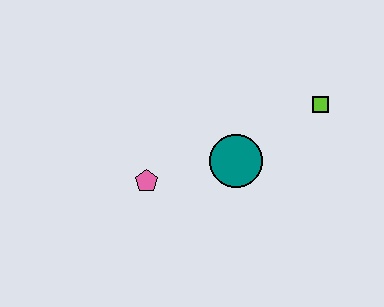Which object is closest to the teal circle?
The pink pentagon is closest to the teal circle.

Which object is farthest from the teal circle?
The lime square is farthest from the teal circle.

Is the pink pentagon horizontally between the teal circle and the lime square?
No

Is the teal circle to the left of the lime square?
Yes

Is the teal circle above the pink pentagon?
Yes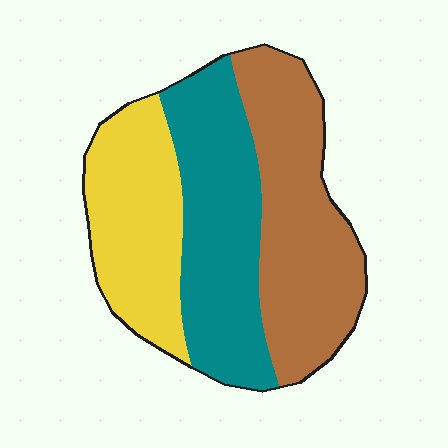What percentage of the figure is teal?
Teal takes up between a quarter and a half of the figure.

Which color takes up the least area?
Yellow, at roughly 30%.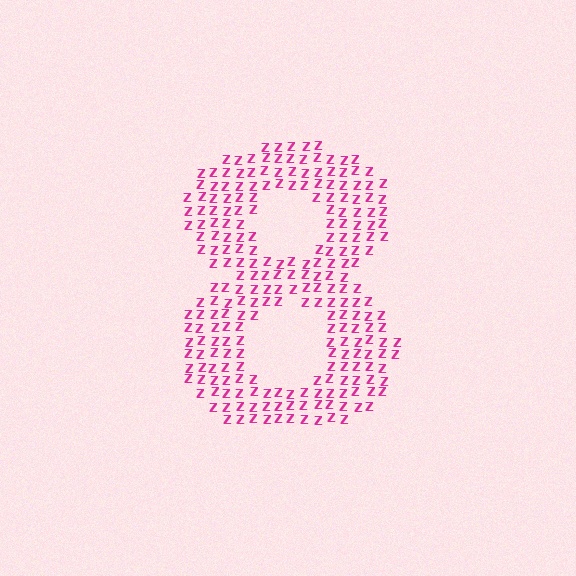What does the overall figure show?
The overall figure shows the digit 8.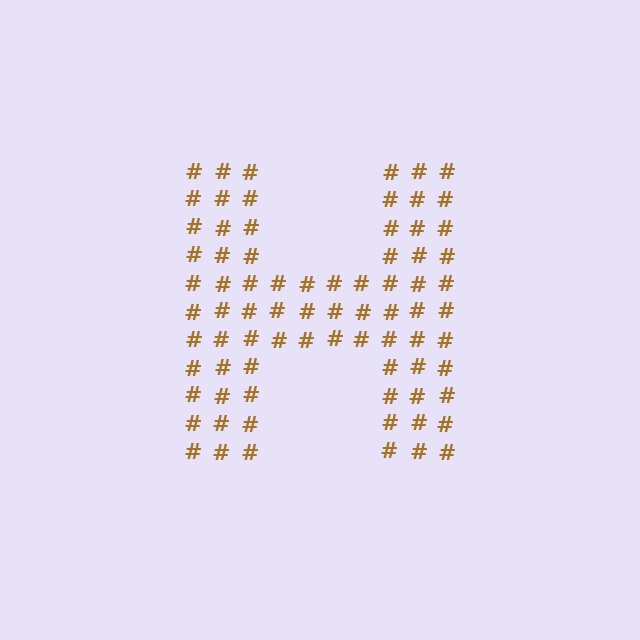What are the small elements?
The small elements are hash symbols.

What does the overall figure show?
The overall figure shows the letter H.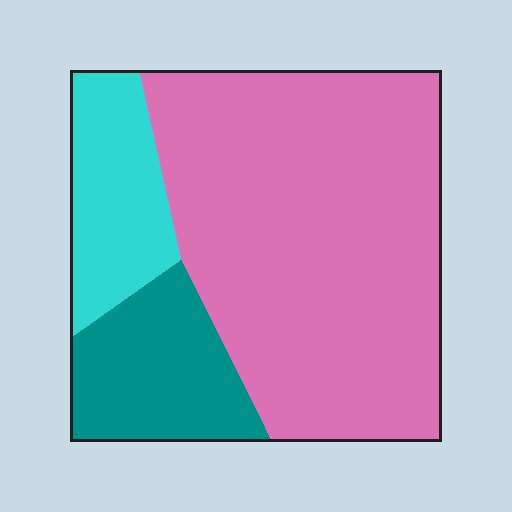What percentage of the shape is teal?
Teal covers 17% of the shape.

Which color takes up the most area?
Pink, at roughly 65%.